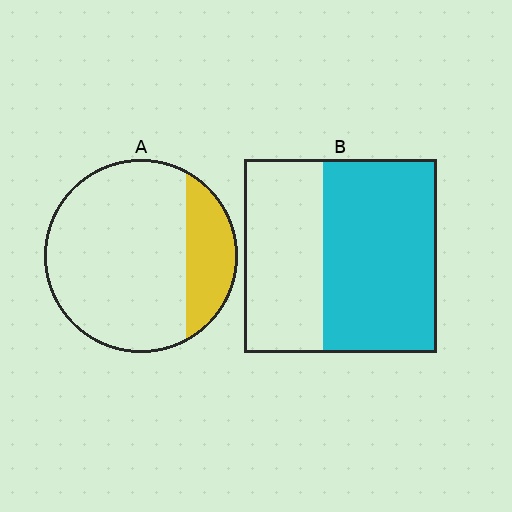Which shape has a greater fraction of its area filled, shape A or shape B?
Shape B.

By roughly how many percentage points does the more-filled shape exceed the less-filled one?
By roughly 40 percentage points (B over A).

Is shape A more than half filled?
No.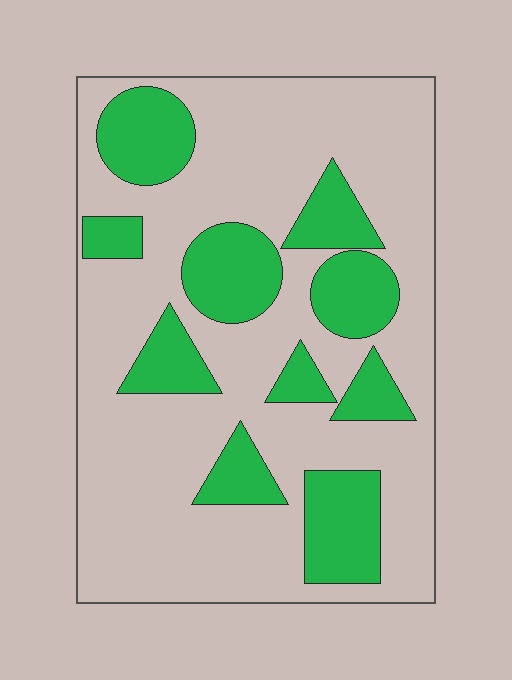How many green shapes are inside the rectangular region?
10.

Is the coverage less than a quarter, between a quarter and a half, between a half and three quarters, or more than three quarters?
Between a quarter and a half.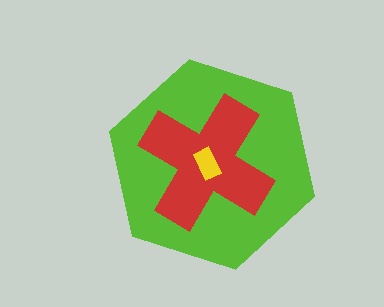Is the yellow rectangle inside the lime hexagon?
Yes.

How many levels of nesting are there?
3.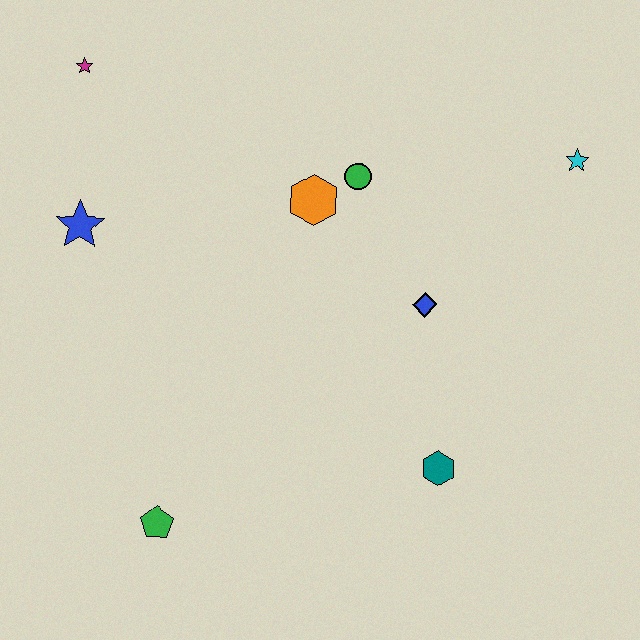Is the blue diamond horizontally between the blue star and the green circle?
No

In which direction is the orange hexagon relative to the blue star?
The orange hexagon is to the right of the blue star.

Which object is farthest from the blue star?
The cyan star is farthest from the blue star.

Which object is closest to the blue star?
The magenta star is closest to the blue star.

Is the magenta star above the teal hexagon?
Yes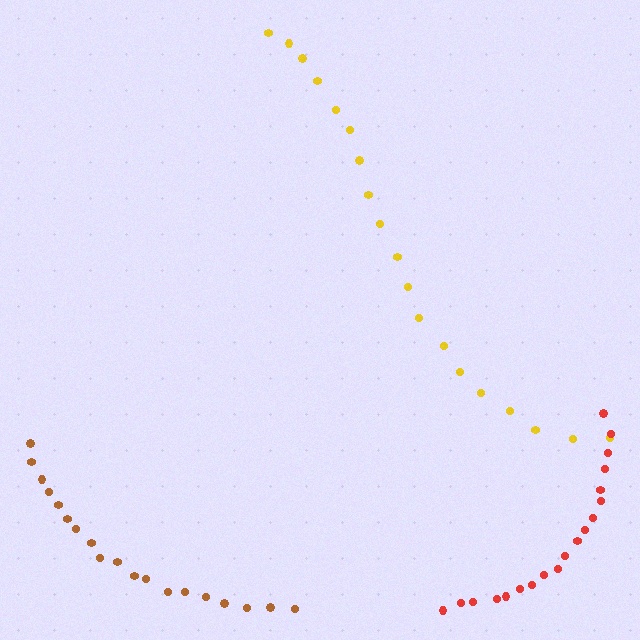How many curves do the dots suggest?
There are 3 distinct paths.